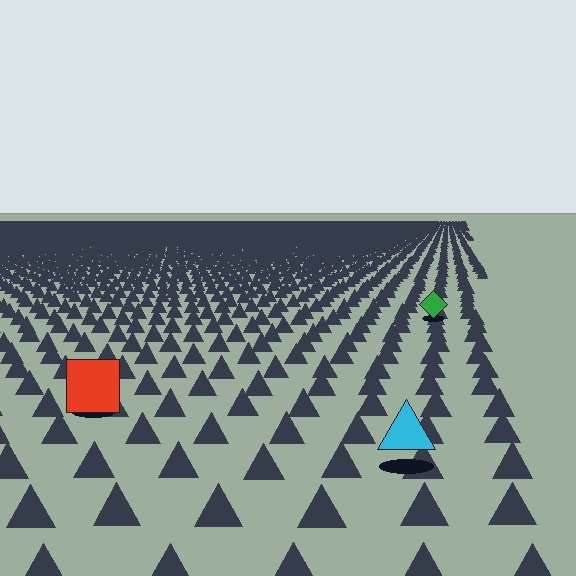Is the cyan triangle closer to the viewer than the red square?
Yes. The cyan triangle is closer — you can tell from the texture gradient: the ground texture is coarser near it.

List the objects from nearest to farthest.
From nearest to farthest: the cyan triangle, the red square, the green diamond.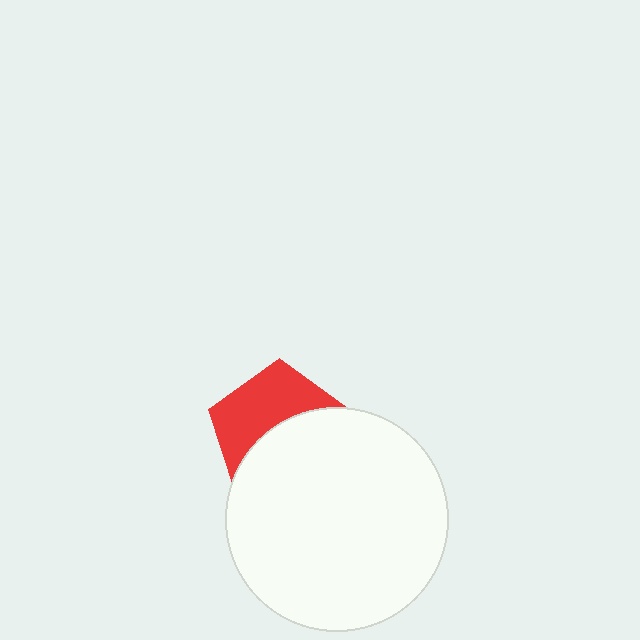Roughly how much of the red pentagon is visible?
About half of it is visible (roughly 48%).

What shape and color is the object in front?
The object in front is a white circle.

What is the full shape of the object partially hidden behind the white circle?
The partially hidden object is a red pentagon.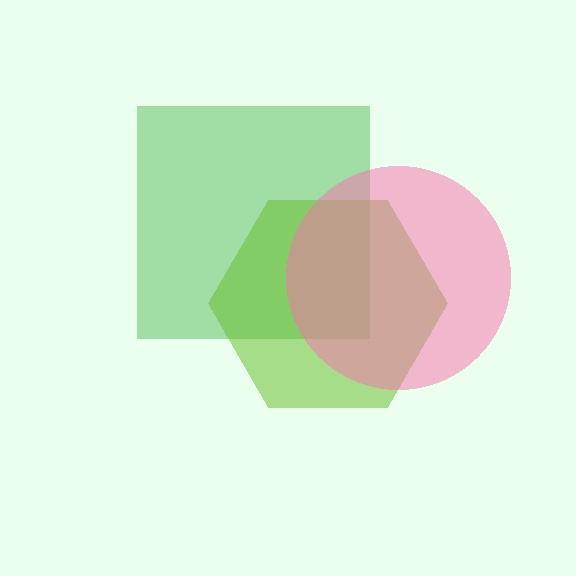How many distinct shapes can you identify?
There are 3 distinct shapes: a green square, a lime hexagon, a pink circle.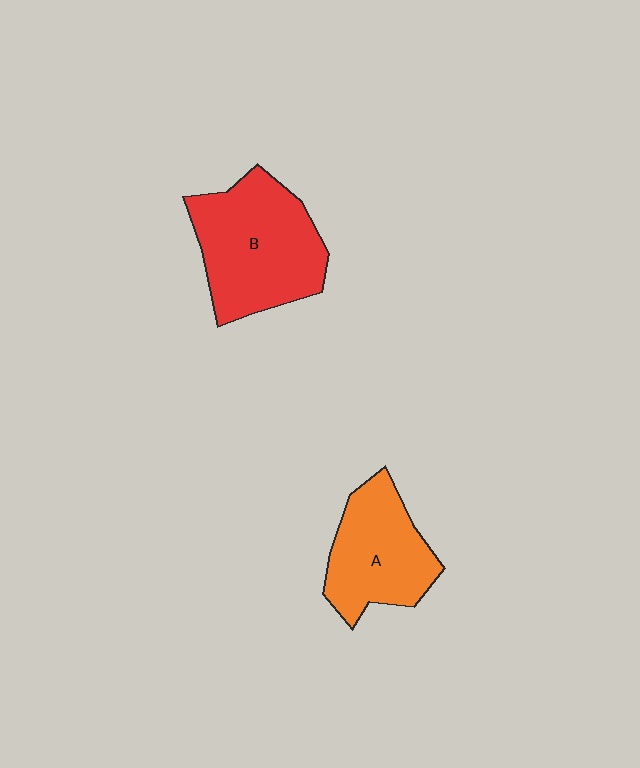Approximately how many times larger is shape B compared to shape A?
Approximately 1.3 times.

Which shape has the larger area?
Shape B (red).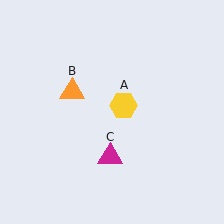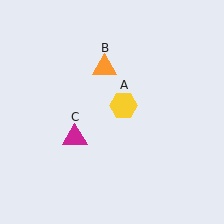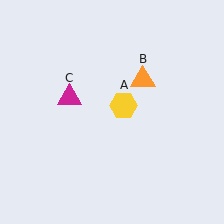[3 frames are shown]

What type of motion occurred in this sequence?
The orange triangle (object B), magenta triangle (object C) rotated clockwise around the center of the scene.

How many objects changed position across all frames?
2 objects changed position: orange triangle (object B), magenta triangle (object C).